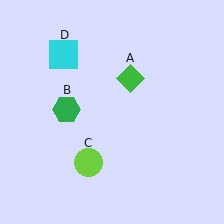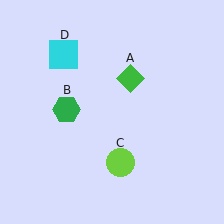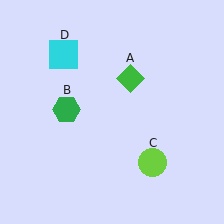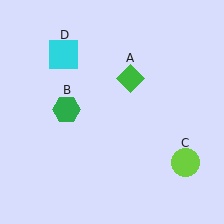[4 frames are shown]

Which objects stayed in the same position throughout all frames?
Green diamond (object A) and green hexagon (object B) and cyan square (object D) remained stationary.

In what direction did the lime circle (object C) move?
The lime circle (object C) moved right.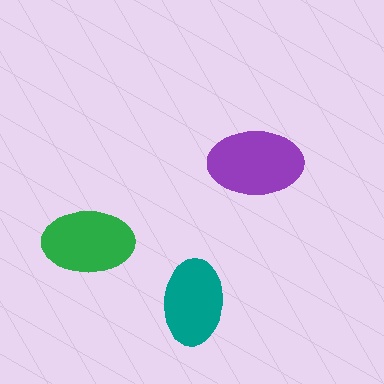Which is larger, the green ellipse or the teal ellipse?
The green one.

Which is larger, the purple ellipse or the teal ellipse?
The purple one.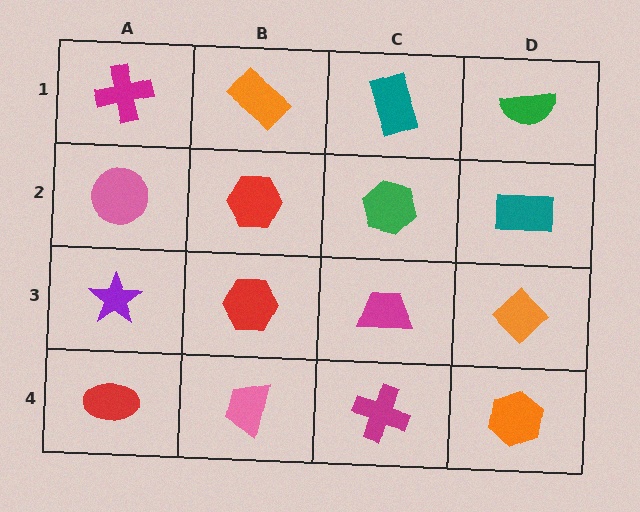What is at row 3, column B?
A red hexagon.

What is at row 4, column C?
A magenta cross.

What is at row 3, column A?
A purple star.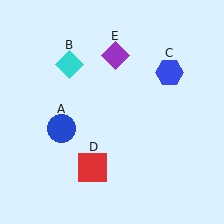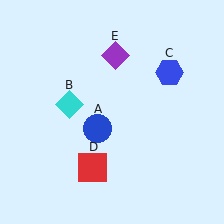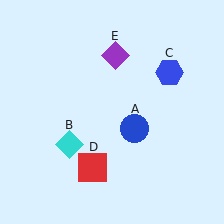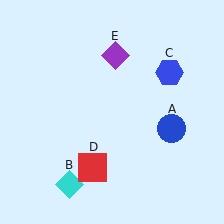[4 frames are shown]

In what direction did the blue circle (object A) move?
The blue circle (object A) moved right.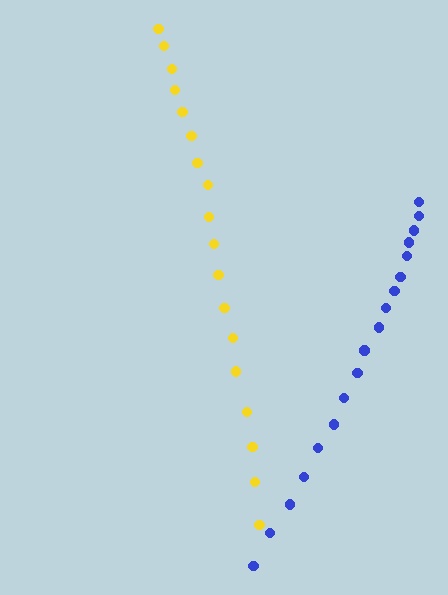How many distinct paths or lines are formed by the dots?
There are 2 distinct paths.